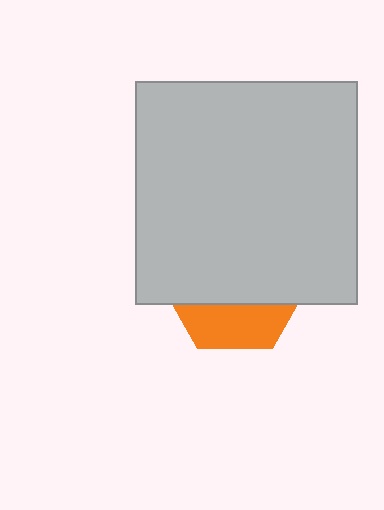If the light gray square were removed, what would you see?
You would see the complete orange hexagon.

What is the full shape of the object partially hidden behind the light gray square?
The partially hidden object is an orange hexagon.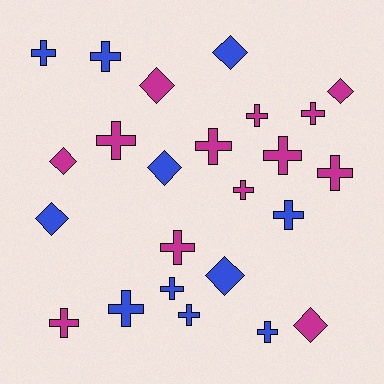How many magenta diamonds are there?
There are 4 magenta diamonds.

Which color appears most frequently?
Magenta, with 13 objects.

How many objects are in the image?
There are 24 objects.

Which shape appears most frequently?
Cross, with 16 objects.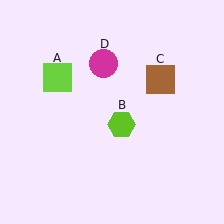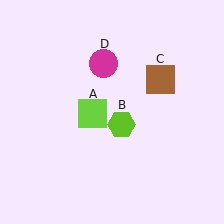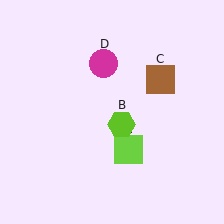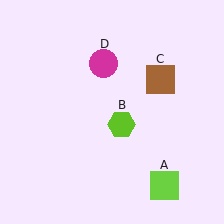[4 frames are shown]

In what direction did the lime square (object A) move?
The lime square (object A) moved down and to the right.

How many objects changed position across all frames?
1 object changed position: lime square (object A).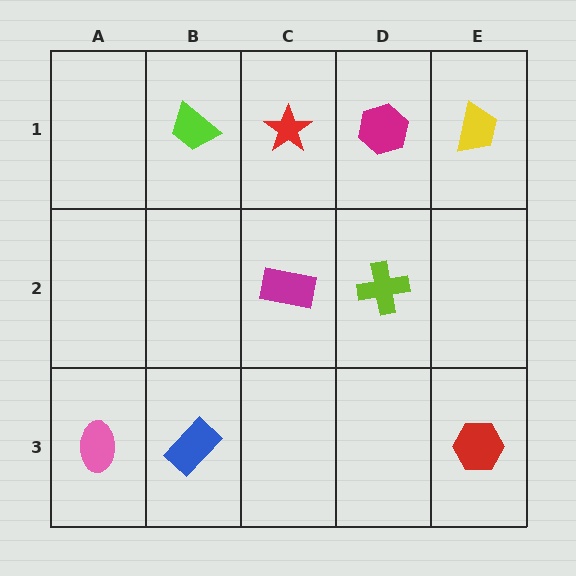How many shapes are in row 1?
4 shapes.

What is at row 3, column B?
A blue rectangle.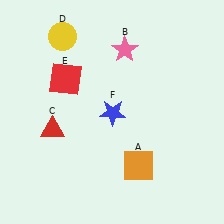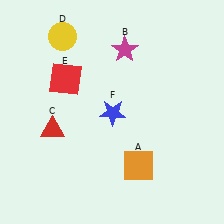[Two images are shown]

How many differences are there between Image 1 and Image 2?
There is 1 difference between the two images.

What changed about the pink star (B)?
In Image 1, B is pink. In Image 2, it changed to magenta.